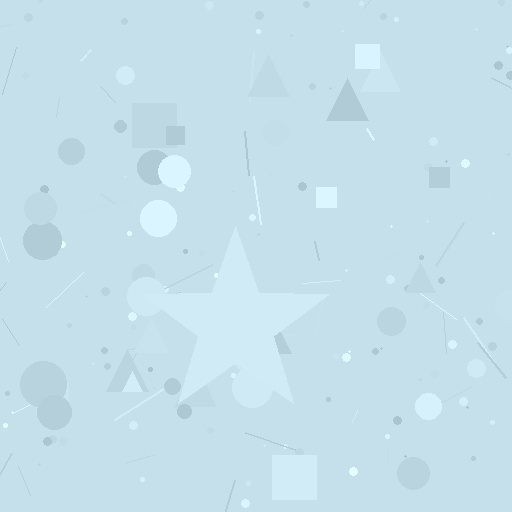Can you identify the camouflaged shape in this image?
The camouflaged shape is a star.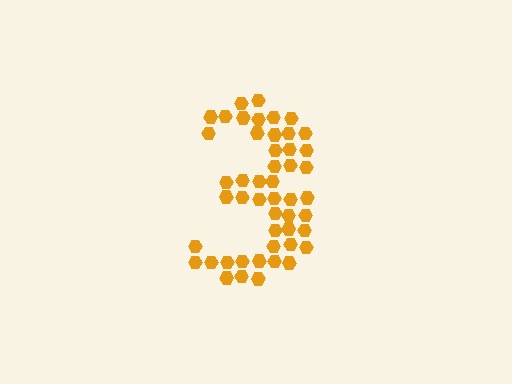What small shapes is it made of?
It is made of small hexagons.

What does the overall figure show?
The overall figure shows the digit 3.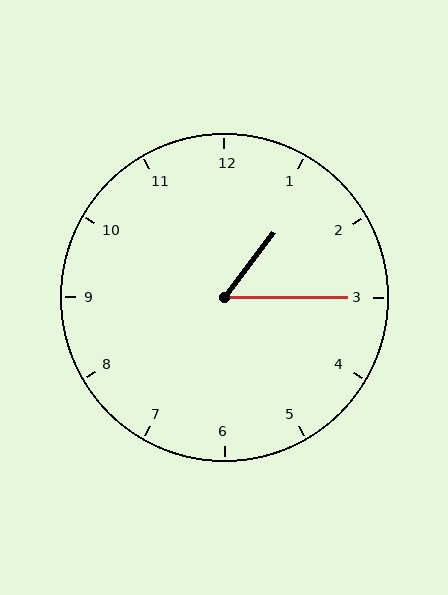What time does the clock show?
1:15.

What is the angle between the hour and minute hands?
Approximately 52 degrees.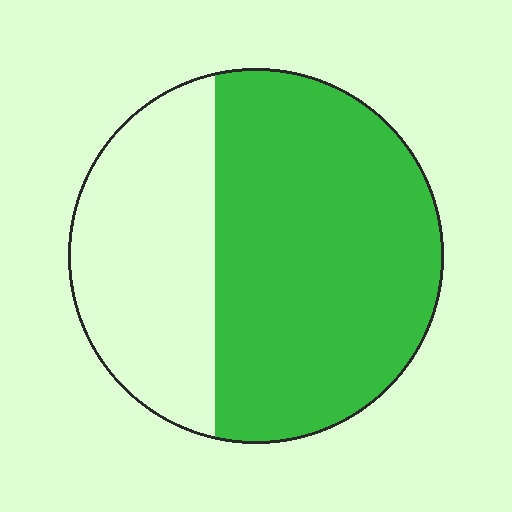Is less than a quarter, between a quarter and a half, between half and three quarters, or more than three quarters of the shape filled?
Between half and three quarters.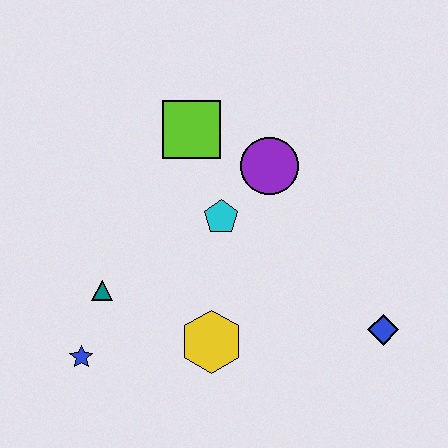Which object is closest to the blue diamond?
The yellow hexagon is closest to the blue diamond.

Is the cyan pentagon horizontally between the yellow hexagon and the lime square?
No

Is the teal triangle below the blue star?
No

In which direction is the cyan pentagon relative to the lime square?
The cyan pentagon is below the lime square.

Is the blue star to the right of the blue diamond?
No